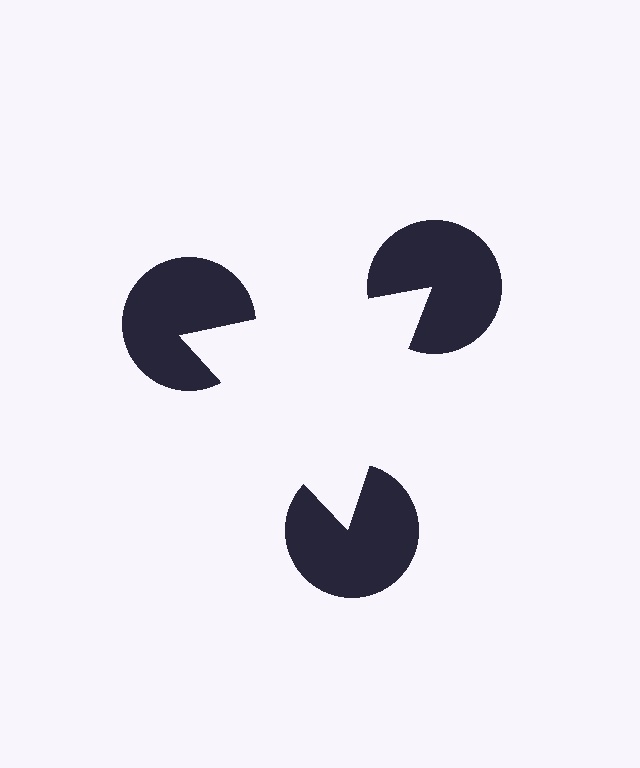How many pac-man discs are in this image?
There are 3 — one at each vertex of the illusory triangle.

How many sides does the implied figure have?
3 sides.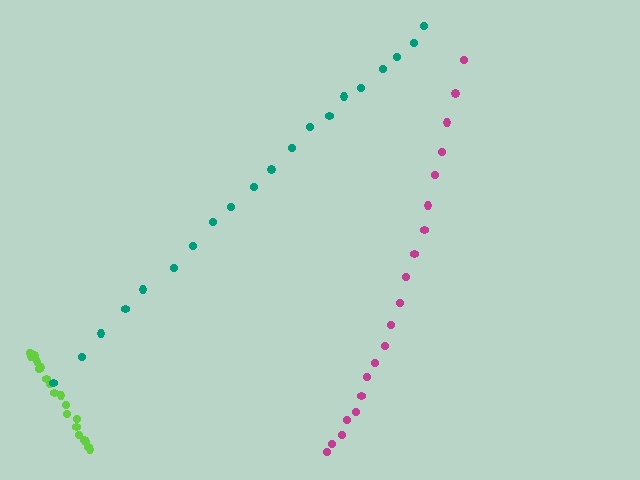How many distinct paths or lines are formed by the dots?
There are 3 distinct paths.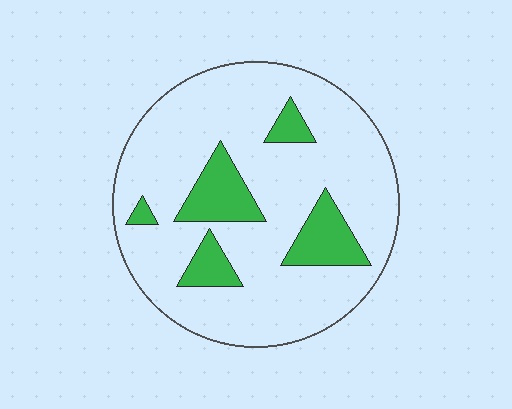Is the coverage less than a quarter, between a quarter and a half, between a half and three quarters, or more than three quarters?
Less than a quarter.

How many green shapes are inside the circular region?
5.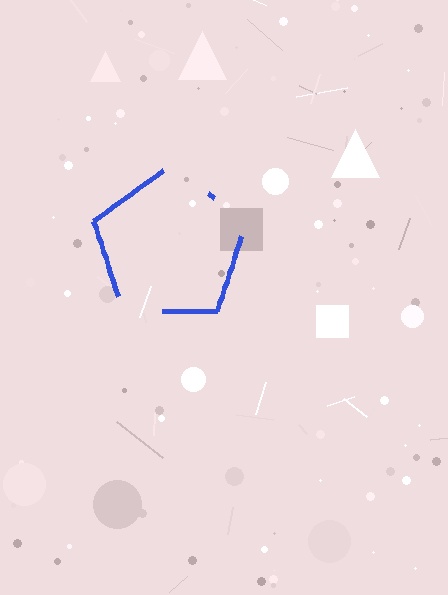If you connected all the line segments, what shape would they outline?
They would outline a pentagon.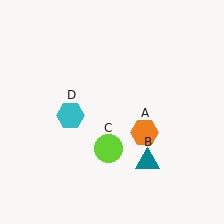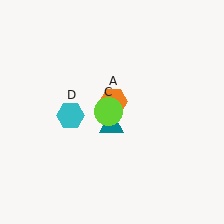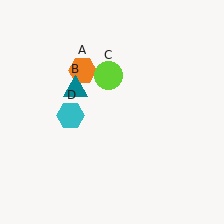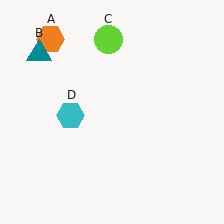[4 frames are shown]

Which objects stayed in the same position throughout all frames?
Cyan hexagon (object D) remained stationary.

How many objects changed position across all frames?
3 objects changed position: orange hexagon (object A), teal triangle (object B), lime circle (object C).